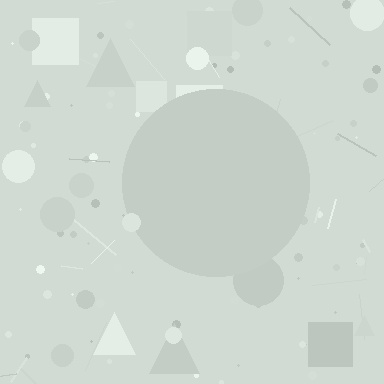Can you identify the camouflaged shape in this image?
The camouflaged shape is a circle.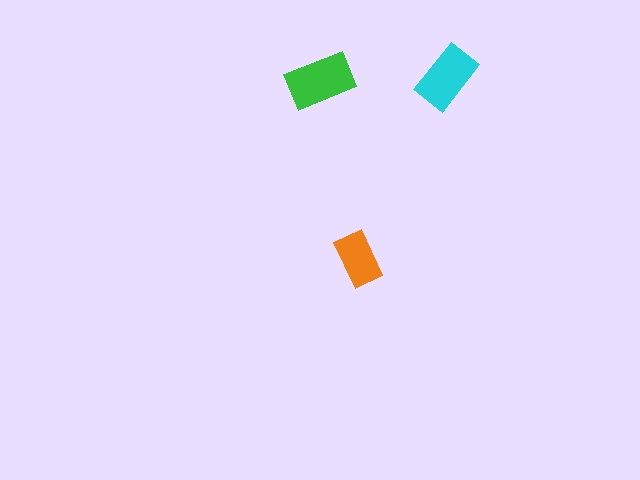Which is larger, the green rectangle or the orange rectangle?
The green one.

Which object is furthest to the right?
The cyan rectangle is rightmost.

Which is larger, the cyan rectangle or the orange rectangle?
The cyan one.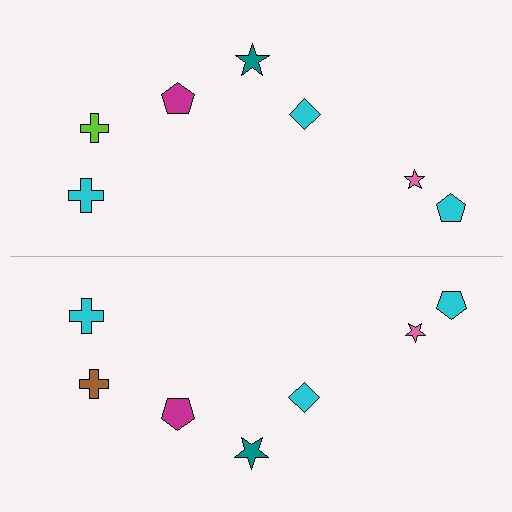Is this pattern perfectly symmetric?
No, the pattern is not perfectly symmetric. The brown cross on the bottom side breaks the symmetry — its mirror counterpart is lime.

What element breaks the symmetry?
The brown cross on the bottom side breaks the symmetry — its mirror counterpart is lime.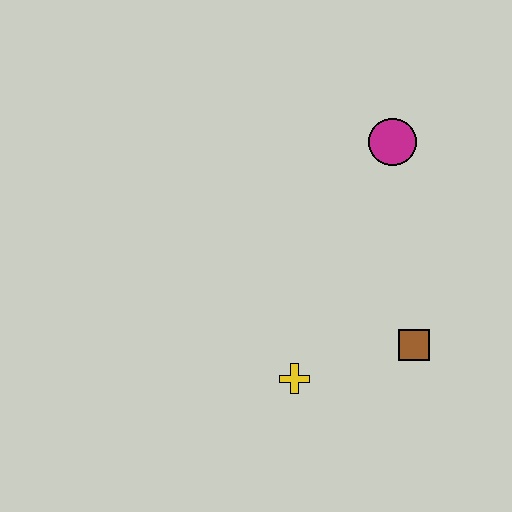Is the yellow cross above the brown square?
No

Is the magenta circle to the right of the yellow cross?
Yes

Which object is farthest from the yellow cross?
The magenta circle is farthest from the yellow cross.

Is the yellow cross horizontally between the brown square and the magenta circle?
No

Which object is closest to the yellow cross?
The brown square is closest to the yellow cross.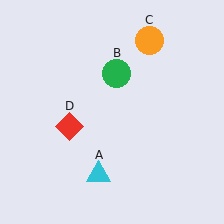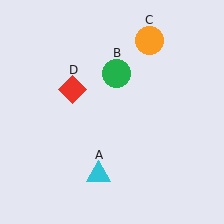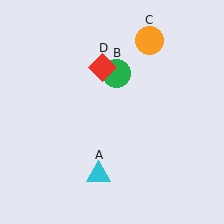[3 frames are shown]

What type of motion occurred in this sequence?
The red diamond (object D) rotated clockwise around the center of the scene.